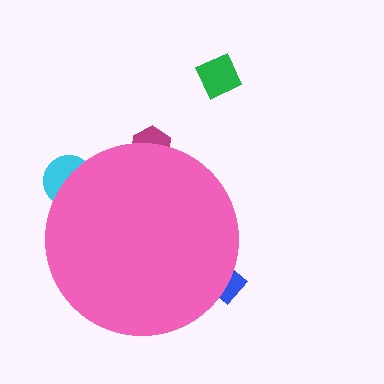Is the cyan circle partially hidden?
Yes, the cyan circle is partially hidden behind the pink circle.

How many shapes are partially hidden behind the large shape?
4 shapes are partially hidden.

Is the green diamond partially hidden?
No, the green diamond is fully visible.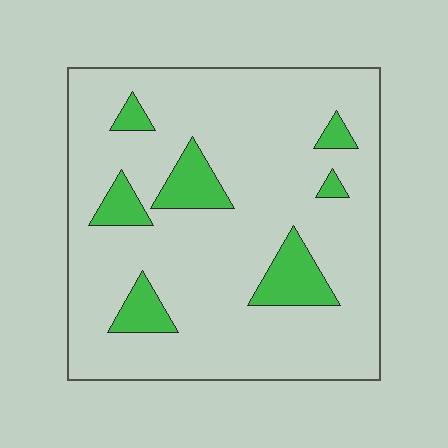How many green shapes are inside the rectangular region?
7.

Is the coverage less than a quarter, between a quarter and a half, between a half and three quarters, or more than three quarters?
Less than a quarter.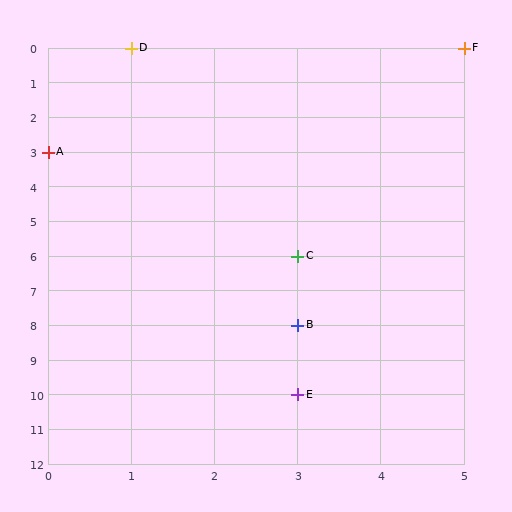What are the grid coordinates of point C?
Point C is at grid coordinates (3, 6).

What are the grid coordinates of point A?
Point A is at grid coordinates (0, 3).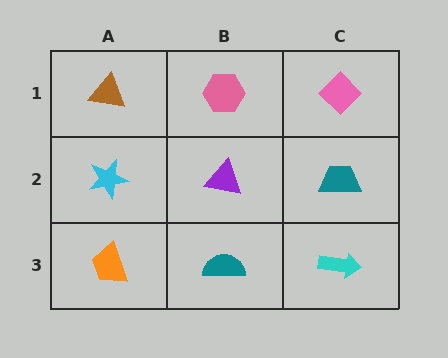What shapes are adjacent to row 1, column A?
A cyan star (row 2, column A), a pink hexagon (row 1, column B).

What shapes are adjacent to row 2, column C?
A pink diamond (row 1, column C), a cyan arrow (row 3, column C), a purple triangle (row 2, column B).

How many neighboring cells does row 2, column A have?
3.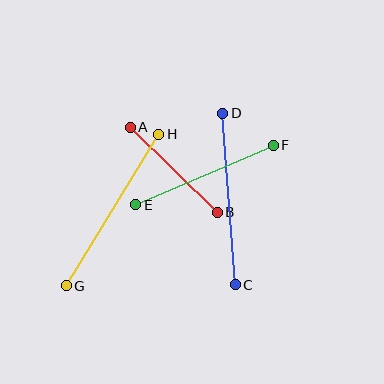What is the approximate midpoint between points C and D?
The midpoint is at approximately (229, 199) pixels.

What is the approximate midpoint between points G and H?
The midpoint is at approximately (113, 210) pixels.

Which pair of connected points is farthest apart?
Points G and H are farthest apart.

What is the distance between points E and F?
The distance is approximately 150 pixels.